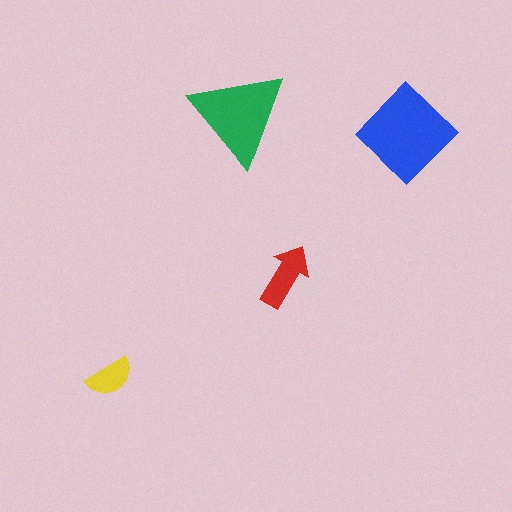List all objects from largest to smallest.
The blue diamond, the green triangle, the red arrow, the yellow semicircle.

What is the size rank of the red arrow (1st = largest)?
3rd.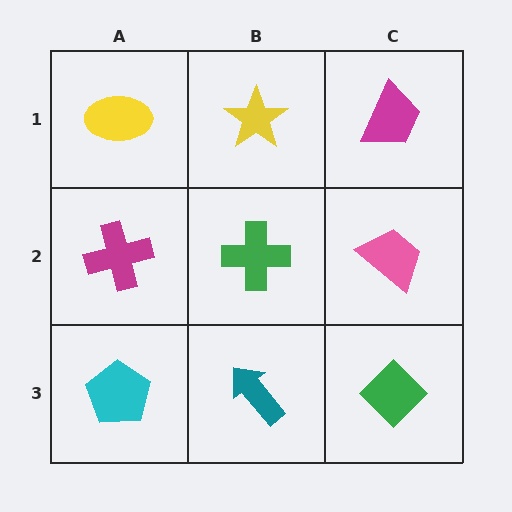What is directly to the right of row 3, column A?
A teal arrow.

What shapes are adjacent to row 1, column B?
A green cross (row 2, column B), a yellow ellipse (row 1, column A), a magenta trapezoid (row 1, column C).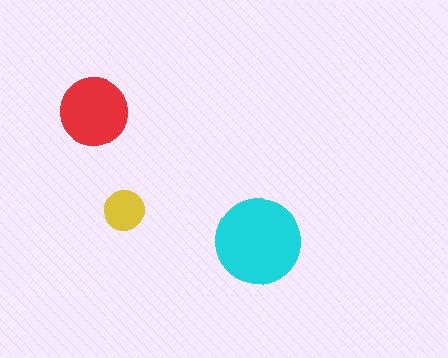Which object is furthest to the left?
The red circle is leftmost.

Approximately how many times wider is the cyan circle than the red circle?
About 1.5 times wider.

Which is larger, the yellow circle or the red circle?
The red one.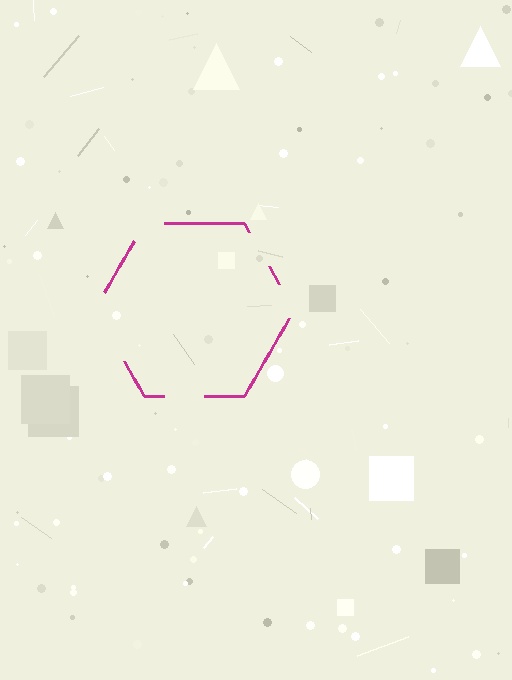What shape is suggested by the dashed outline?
The dashed outline suggests a hexagon.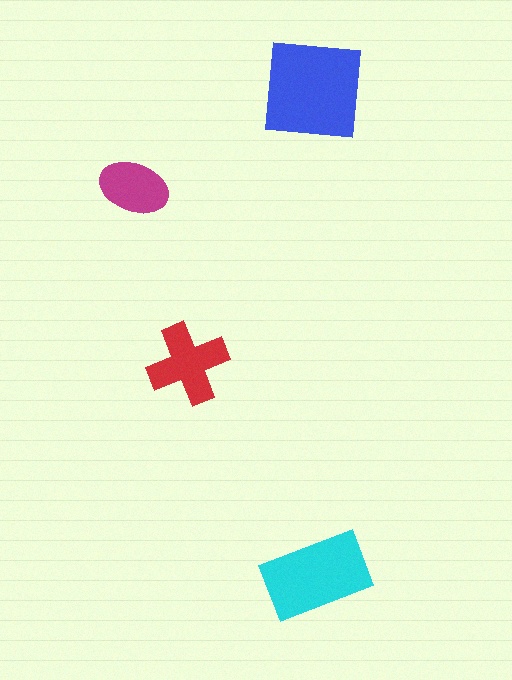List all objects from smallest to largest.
The magenta ellipse, the red cross, the cyan rectangle, the blue square.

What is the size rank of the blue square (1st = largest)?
1st.